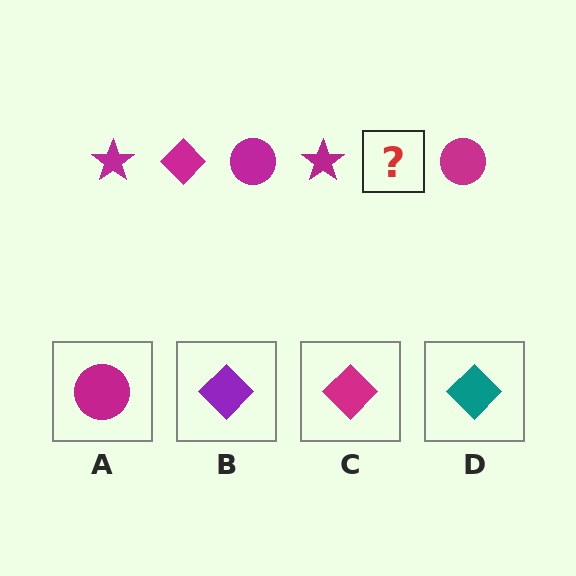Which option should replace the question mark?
Option C.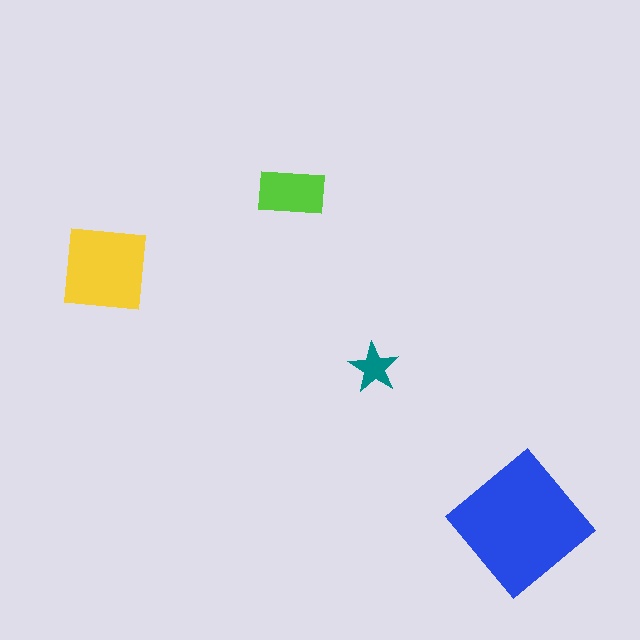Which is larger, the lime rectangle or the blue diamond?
The blue diamond.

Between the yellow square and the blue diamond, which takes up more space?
The blue diamond.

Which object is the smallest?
The teal star.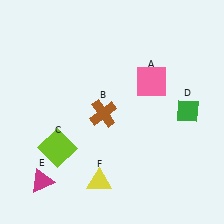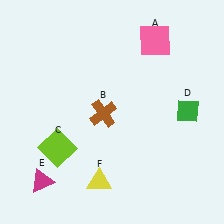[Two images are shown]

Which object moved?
The pink square (A) moved up.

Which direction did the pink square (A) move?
The pink square (A) moved up.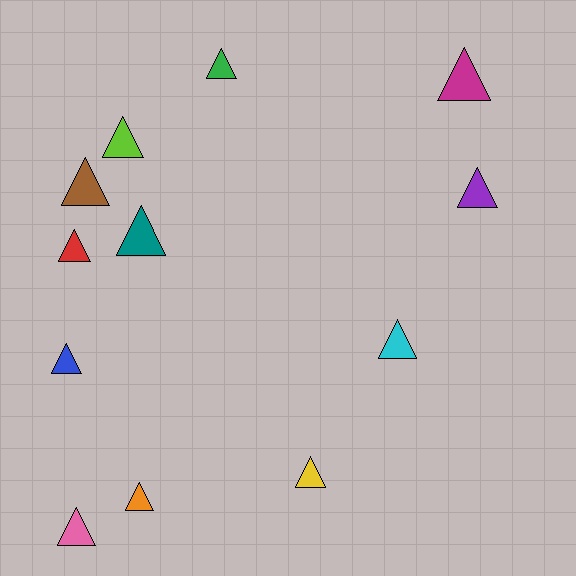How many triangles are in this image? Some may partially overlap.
There are 12 triangles.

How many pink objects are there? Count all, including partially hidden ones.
There is 1 pink object.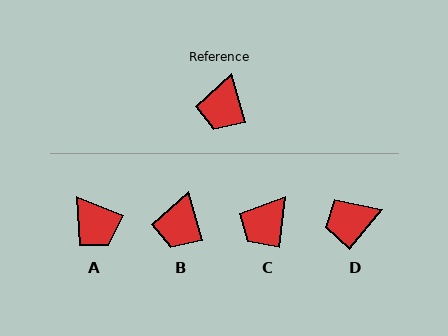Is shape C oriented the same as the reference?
No, it is off by about 23 degrees.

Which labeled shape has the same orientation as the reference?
B.